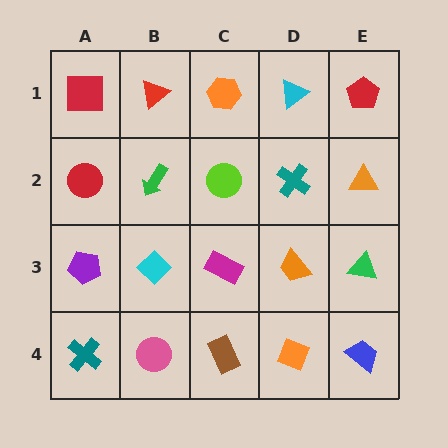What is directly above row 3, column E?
An orange triangle.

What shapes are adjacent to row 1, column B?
A green arrow (row 2, column B), a red square (row 1, column A), an orange hexagon (row 1, column C).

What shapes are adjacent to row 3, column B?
A green arrow (row 2, column B), a pink circle (row 4, column B), a purple pentagon (row 3, column A), a magenta rectangle (row 3, column C).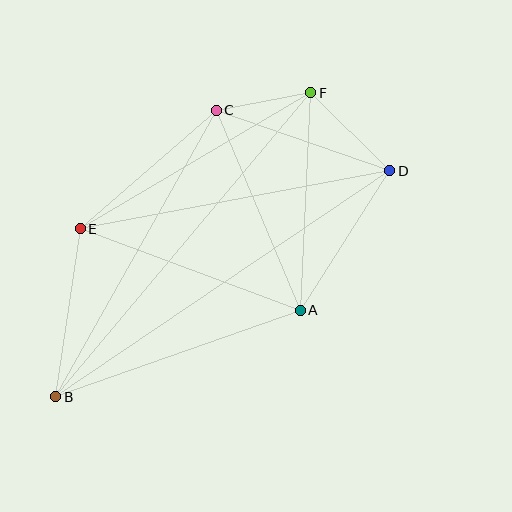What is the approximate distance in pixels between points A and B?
The distance between A and B is approximately 259 pixels.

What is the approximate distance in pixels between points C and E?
The distance between C and E is approximately 181 pixels.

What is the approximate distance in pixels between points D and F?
The distance between D and F is approximately 111 pixels.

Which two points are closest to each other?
Points C and F are closest to each other.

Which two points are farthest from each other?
Points B and D are farthest from each other.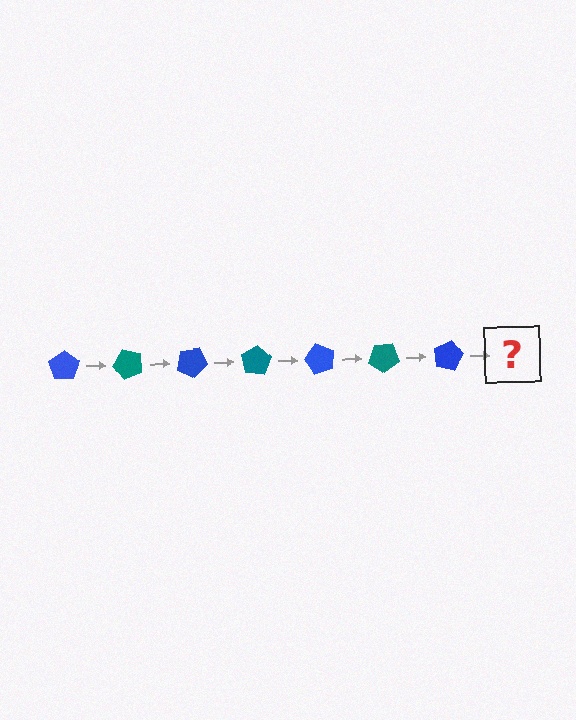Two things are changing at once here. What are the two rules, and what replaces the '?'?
The two rules are that it rotates 50 degrees each step and the color cycles through blue and teal. The '?' should be a teal pentagon, rotated 350 degrees from the start.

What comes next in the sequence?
The next element should be a teal pentagon, rotated 350 degrees from the start.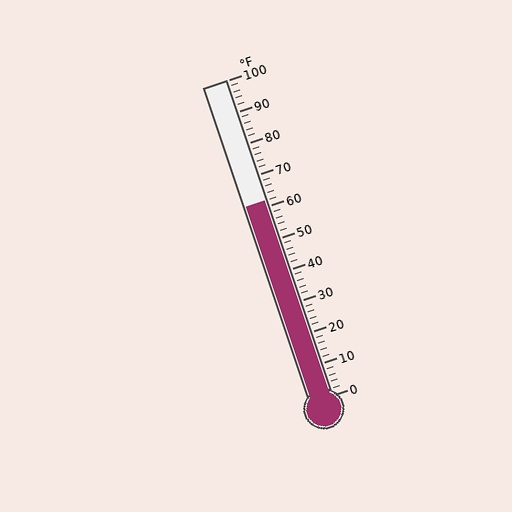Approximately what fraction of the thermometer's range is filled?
The thermometer is filled to approximately 60% of its range.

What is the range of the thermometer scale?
The thermometer scale ranges from 0°F to 100°F.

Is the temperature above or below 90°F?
The temperature is below 90°F.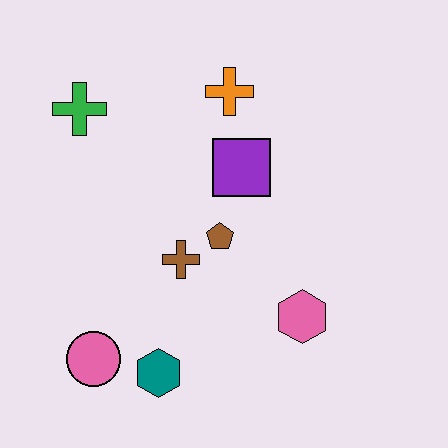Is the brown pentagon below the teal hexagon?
No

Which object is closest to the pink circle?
The teal hexagon is closest to the pink circle.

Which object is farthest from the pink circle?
The orange cross is farthest from the pink circle.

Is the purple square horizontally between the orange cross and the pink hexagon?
Yes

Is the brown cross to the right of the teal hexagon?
Yes